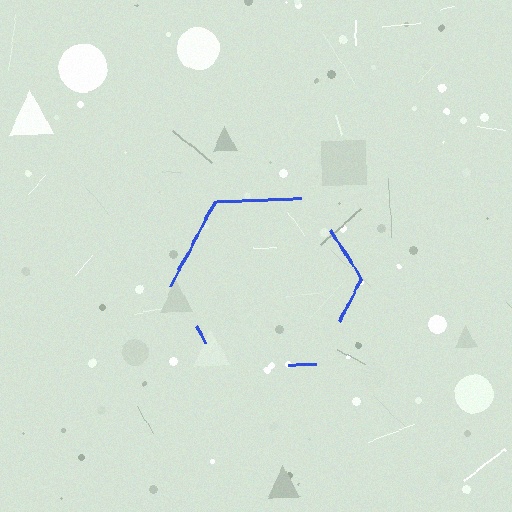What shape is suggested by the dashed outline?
The dashed outline suggests a hexagon.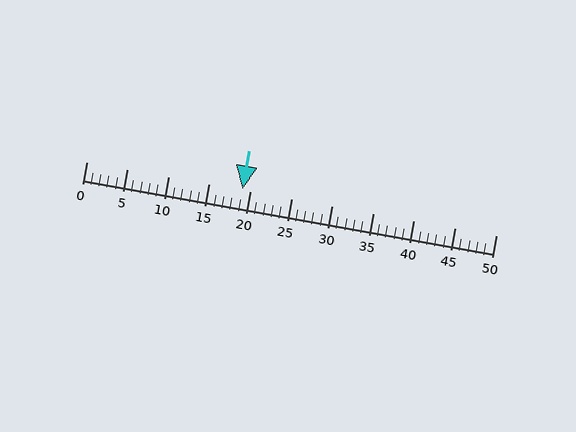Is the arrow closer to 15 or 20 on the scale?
The arrow is closer to 20.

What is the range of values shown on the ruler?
The ruler shows values from 0 to 50.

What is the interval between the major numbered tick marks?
The major tick marks are spaced 5 units apart.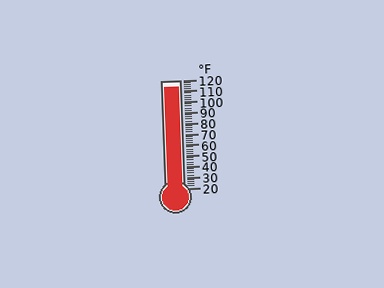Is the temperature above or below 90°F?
The temperature is above 90°F.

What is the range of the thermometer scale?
The thermometer scale ranges from 20°F to 120°F.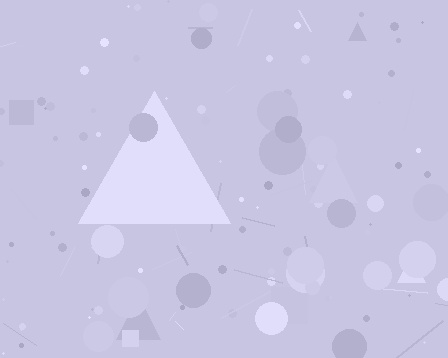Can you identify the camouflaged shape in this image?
The camouflaged shape is a triangle.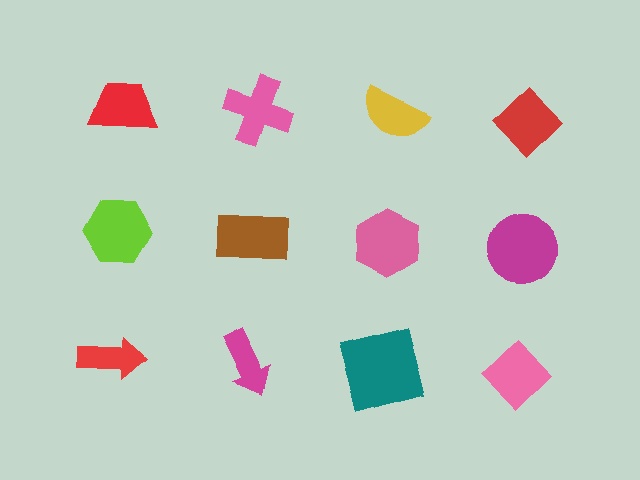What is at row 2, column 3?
A pink hexagon.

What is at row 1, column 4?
A red diamond.